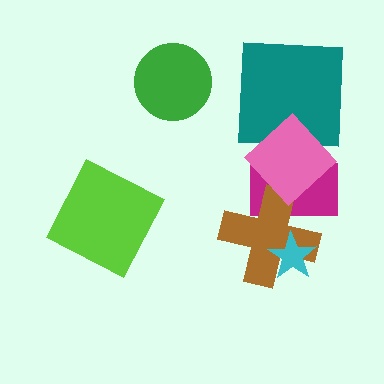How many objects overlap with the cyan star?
1 object overlaps with the cyan star.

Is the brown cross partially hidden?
Yes, it is partially covered by another shape.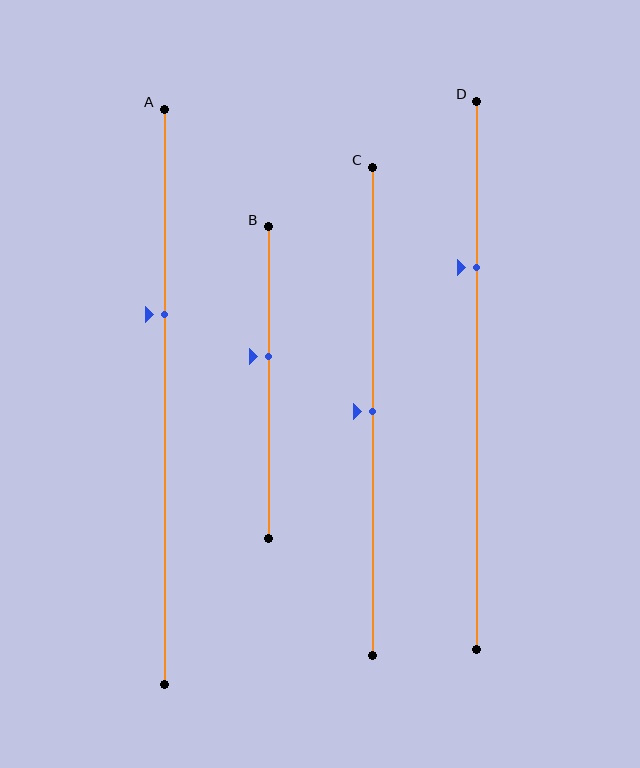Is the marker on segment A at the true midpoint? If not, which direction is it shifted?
No, the marker on segment A is shifted upward by about 14% of the segment length.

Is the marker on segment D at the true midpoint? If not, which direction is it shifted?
No, the marker on segment D is shifted upward by about 20% of the segment length.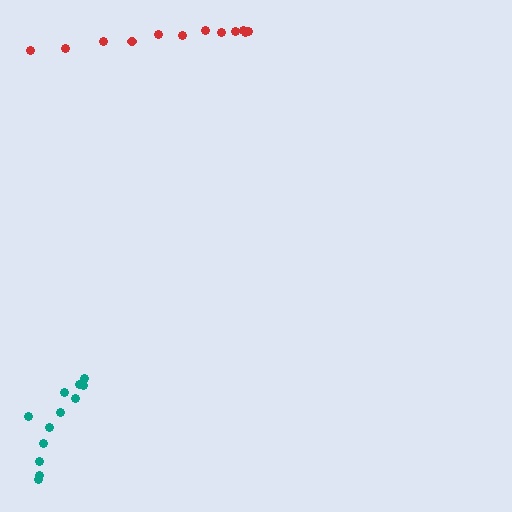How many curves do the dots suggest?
There are 2 distinct paths.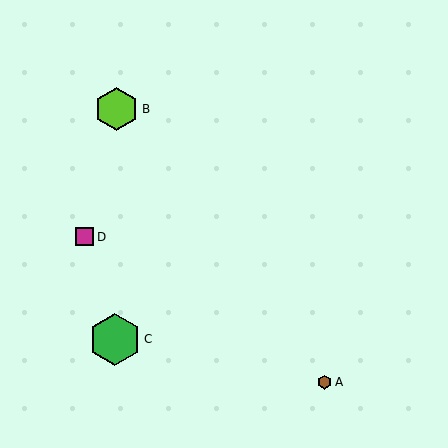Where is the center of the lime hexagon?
The center of the lime hexagon is at (117, 109).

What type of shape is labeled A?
Shape A is a brown hexagon.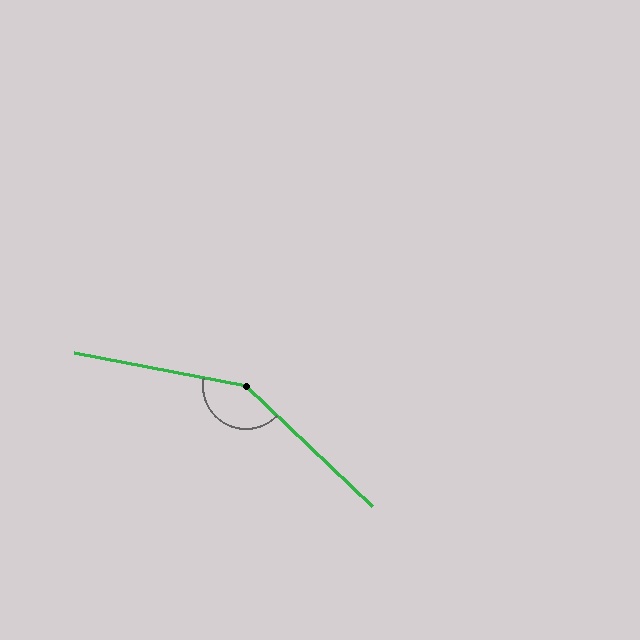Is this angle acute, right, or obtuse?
It is obtuse.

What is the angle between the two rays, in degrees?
Approximately 148 degrees.